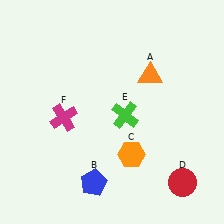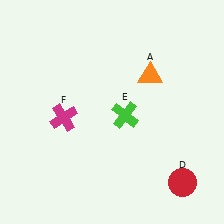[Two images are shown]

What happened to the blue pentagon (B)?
The blue pentagon (B) was removed in Image 2. It was in the bottom-left area of Image 1.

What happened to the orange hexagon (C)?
The orange hexagon (C) was removed in Image 2. It was in the bottom-right area of Image 1.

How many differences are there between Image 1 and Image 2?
There are 2 differences between the two images.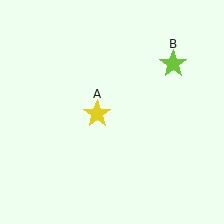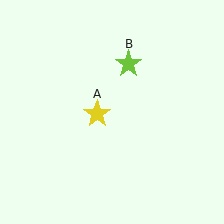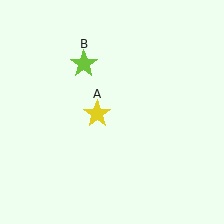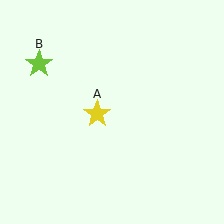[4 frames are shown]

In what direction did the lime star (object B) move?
The lime star (object B) moved left.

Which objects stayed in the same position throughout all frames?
Yellow star (object A) remained stationary.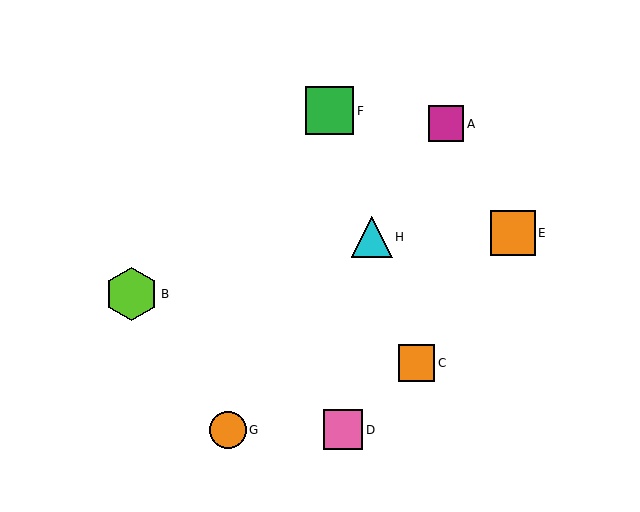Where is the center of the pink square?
The center of the pink square is at (343, 430).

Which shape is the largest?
The lime hexagon (labeled B) is the largest.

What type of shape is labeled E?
Shape E is an orange square.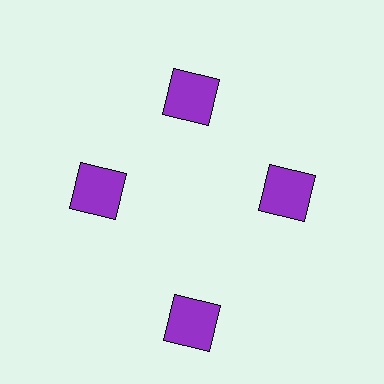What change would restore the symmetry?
The symmetry would be restored by moving it inward, back onto the ring so that all 4 squares sit at equal angles and equal distance from the center.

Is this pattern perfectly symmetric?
No. The 4 purple squares are arranged in a ring, but one element near the 6 o'clock position is pushed outward from the center, breaking the 4-fold rotational symmetry.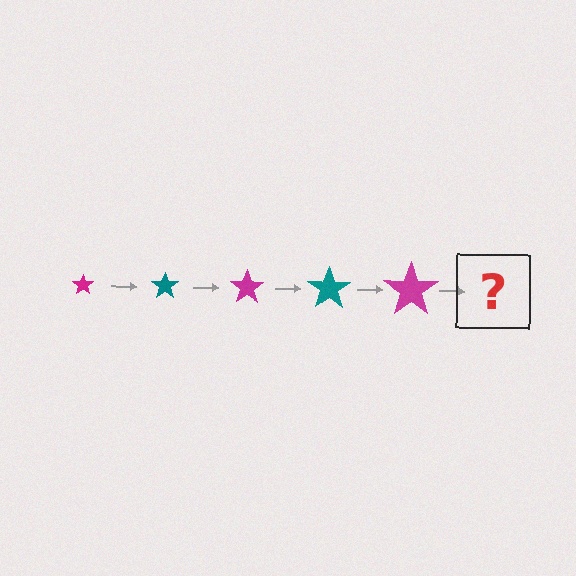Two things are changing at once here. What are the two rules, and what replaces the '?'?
The two rules are that the star grows larger each step and the color cycles through magenta and teal. The '?' should be a teal star, larger than the previous one.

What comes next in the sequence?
The next element should be a teal star, larger than the previous one.